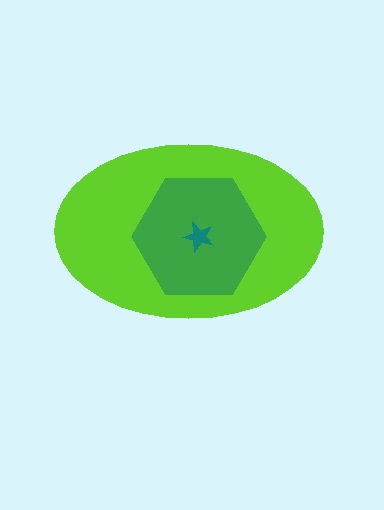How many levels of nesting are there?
3.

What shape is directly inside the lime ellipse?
The green hexagon.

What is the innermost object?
The teal star.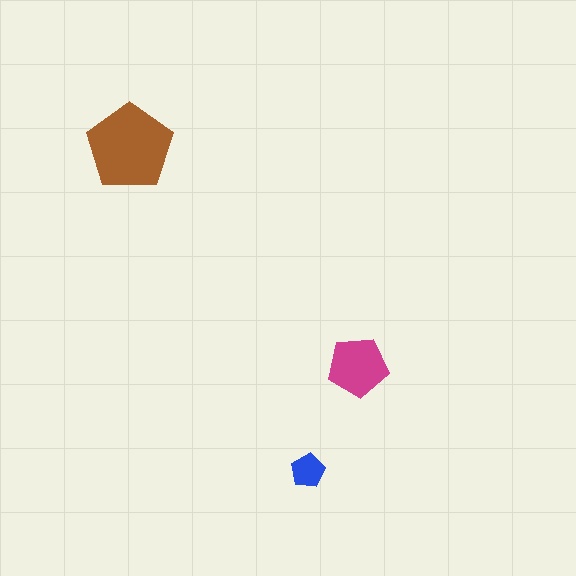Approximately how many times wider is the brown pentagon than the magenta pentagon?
About 1.5 times wider.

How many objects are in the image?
There are 3 objects in the image.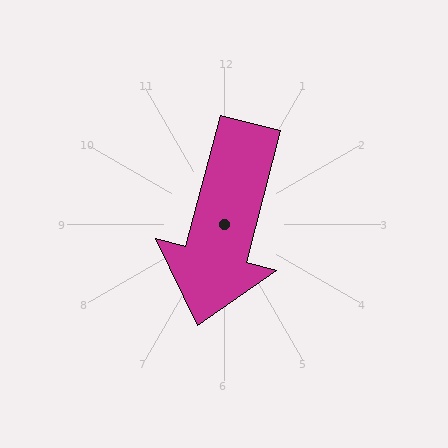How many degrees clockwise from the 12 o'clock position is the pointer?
Approximately 195 degrees.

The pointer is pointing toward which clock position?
Roughly 6 o'clock.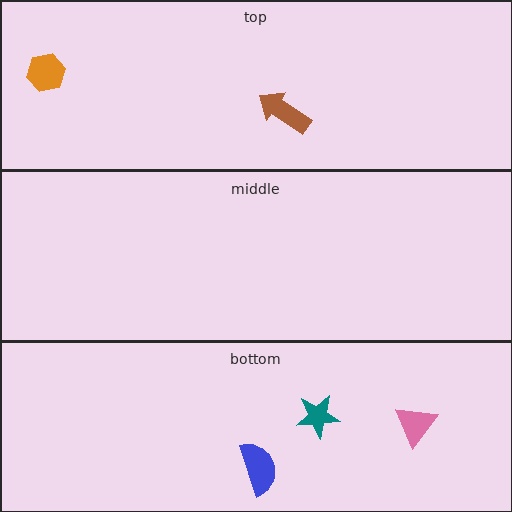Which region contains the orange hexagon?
The top region.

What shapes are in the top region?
The orange hexagon, the brown arrow.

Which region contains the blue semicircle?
The bottom region.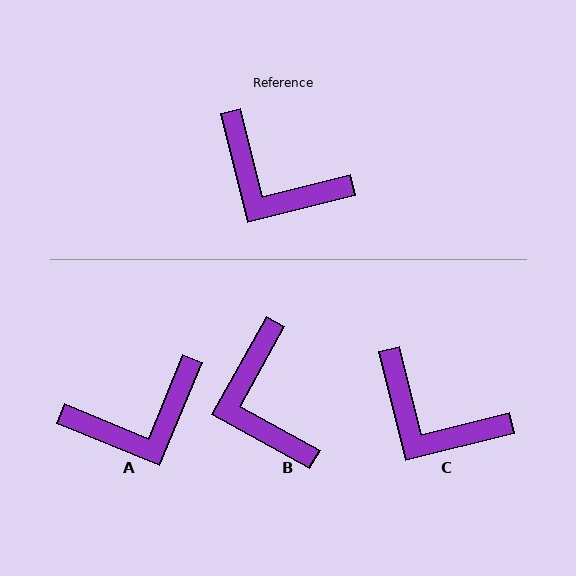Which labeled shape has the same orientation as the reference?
C.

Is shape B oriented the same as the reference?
No, it is off by about 43 degrees.